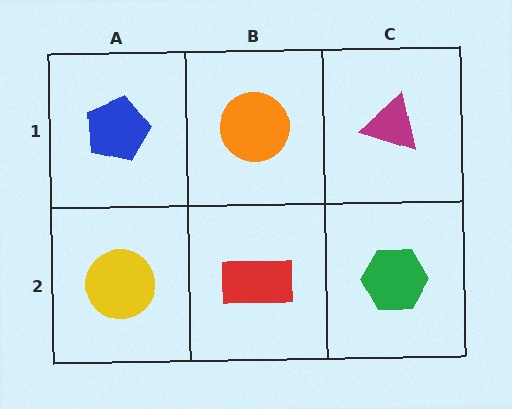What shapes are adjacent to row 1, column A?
A yellow circle (row 2, column A), an orange circle (row 1, column B).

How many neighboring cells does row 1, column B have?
3.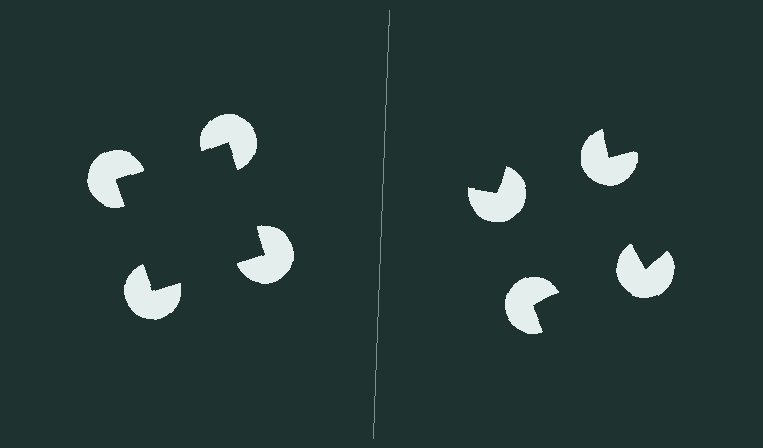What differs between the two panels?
The pac-man discs are positioned identically on both sides; only the wedge orientations differ. On the left they align to a square; on the right they are misaligned.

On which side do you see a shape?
An illusory square appears on the left side. On the right side the wedge cuts are rotated, so no coherent shape forms.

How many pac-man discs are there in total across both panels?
8 — 4 on each side.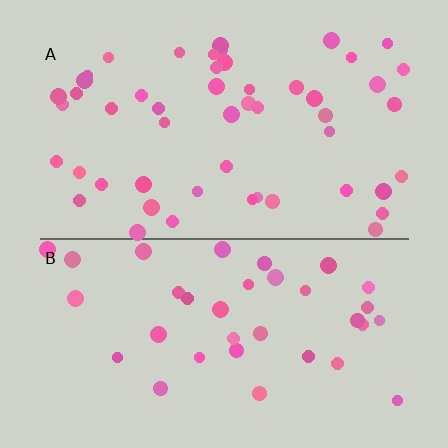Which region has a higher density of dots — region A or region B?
A (the top).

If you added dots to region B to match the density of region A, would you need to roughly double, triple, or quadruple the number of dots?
Approximately double.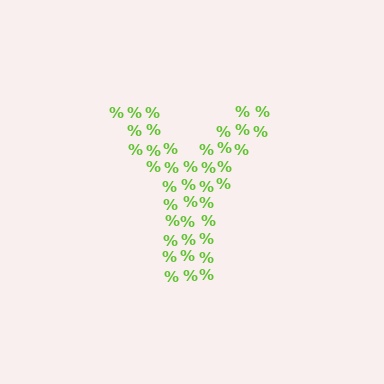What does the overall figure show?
The overall figure shows the letter Y.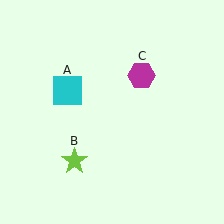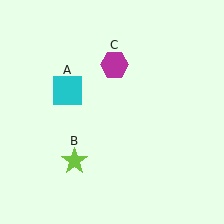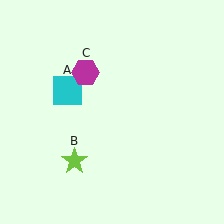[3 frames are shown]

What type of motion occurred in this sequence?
The magenta hexagon (object C) rotated counterclockwise around the center of the scene.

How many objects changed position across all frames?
1 object changed position: magenta hexagon (object C).